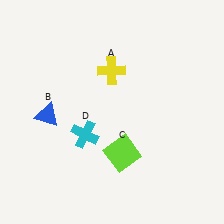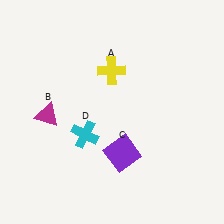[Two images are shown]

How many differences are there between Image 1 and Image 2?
There are 2 differences between the two images.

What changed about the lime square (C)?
In Image 1, C is lime. In Image 2, it changed to purple.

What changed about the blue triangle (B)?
In Image 1, B is blue. In Image 2, it changed to magenta.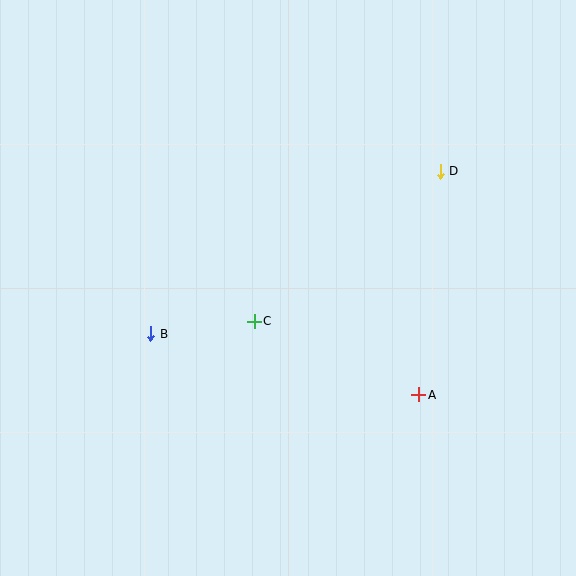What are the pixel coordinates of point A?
Point A is at (419, 395).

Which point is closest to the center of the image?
Point C at (254, 321) is closest to the center.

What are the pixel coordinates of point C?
Point C is at (254, 321).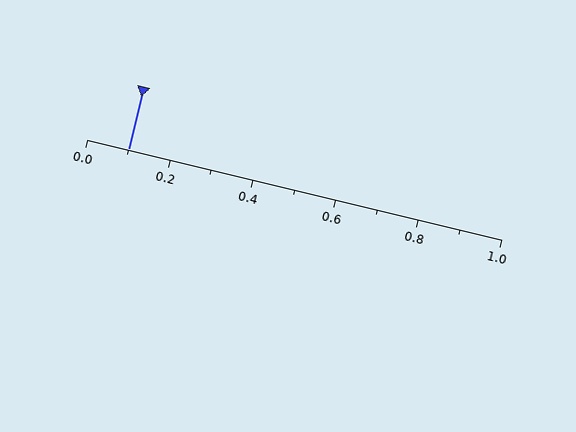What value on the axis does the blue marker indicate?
The marker indicates approximately 0.1.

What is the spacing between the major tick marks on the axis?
The major ticks are spaced 0.2 apart.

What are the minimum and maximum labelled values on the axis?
The axis runs from 0.0 to 1.0.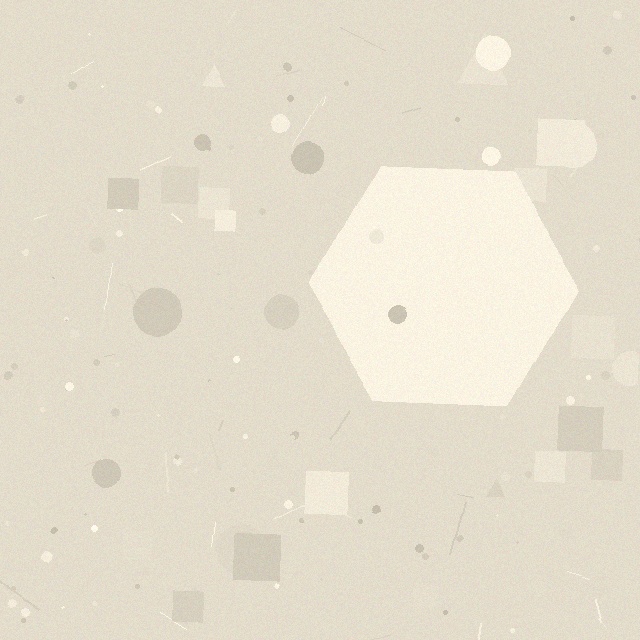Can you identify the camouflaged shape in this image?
The camouflaged shape is a hexagon.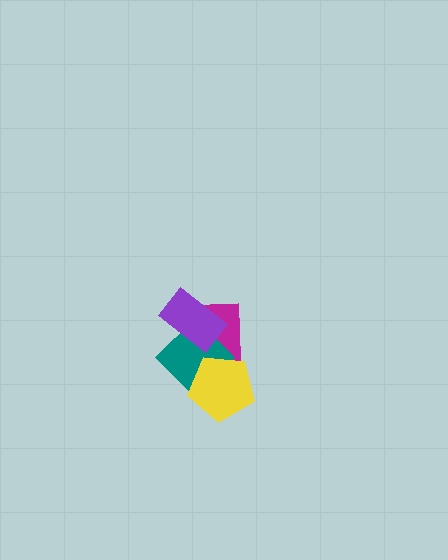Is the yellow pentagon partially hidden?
No, no other shape covers it.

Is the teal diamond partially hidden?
Yes, it is partially covered by another shape.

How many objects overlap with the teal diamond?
3 objects overlap with the teal diamond.